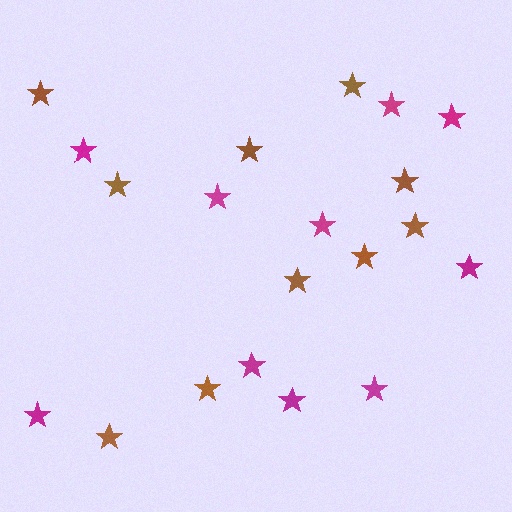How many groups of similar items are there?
There are 2 groups: one group of magenta stars (10) and one group of brown stars (10).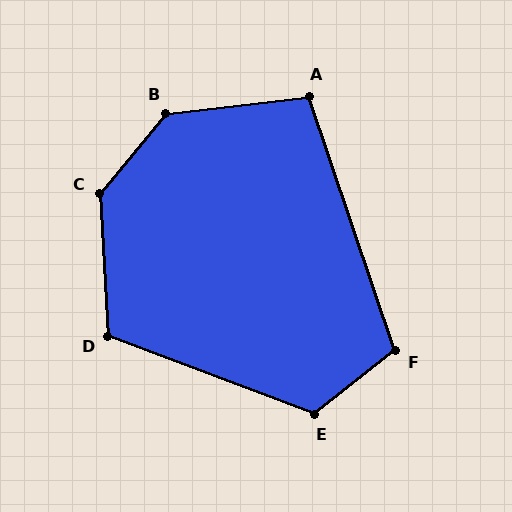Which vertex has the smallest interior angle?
A, at approximately 102 degrees.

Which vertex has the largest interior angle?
C, at approximately 137 degrees.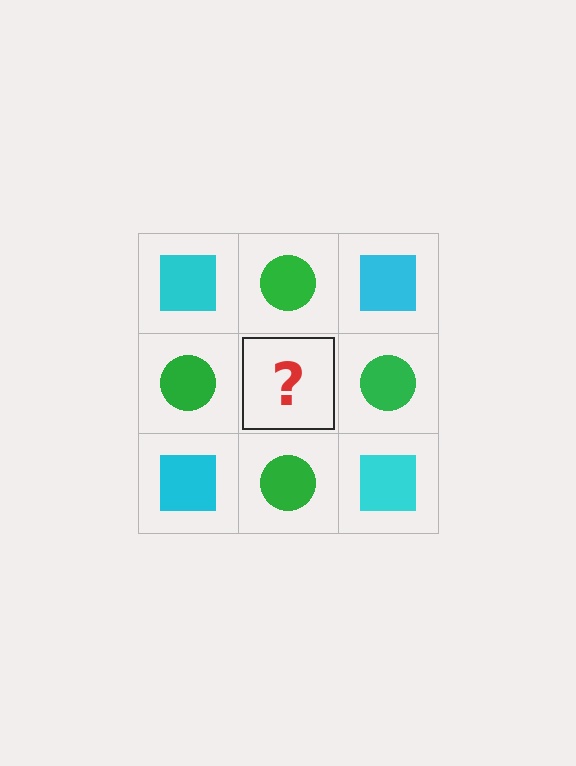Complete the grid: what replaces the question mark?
The question mark should be replaced with a cyan square.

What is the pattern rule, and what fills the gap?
The rule is that it alternates cyan square and green circle in a checkerboard pattern. The gap should be filled with a cyan square.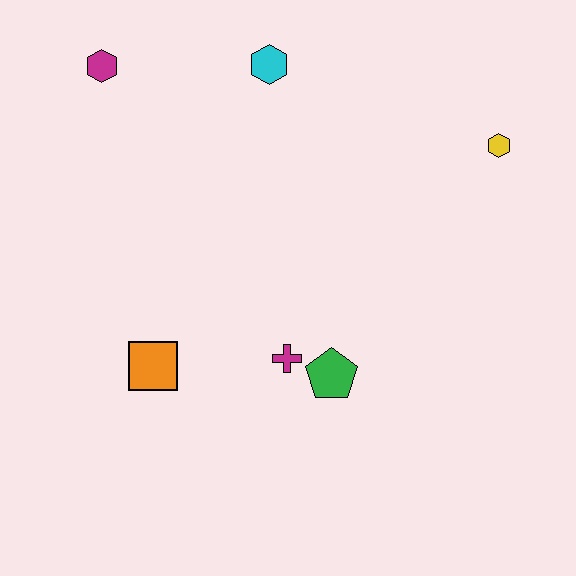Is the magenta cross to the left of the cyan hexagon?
No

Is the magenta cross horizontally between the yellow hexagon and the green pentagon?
No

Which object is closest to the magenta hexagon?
The cyan hexagon is closest to the magenta hexagon.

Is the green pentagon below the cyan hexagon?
Yes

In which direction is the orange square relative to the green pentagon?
The orange square is to the left of the green pentagon.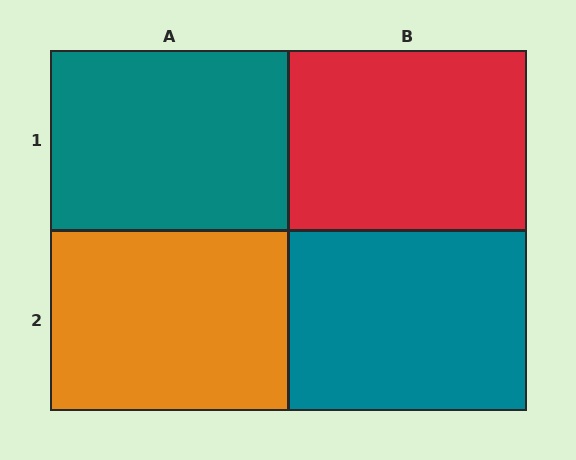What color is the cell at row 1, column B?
Red.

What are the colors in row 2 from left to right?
Orange, teal.